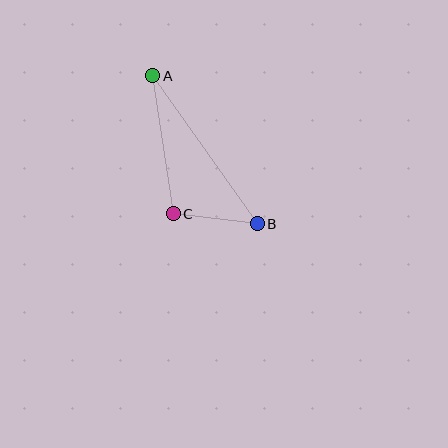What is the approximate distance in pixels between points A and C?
The distance between A and C is approximately 140 pixels.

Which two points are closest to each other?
Points B and C are closest to each other.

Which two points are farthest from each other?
Points A and B are farthest from each other.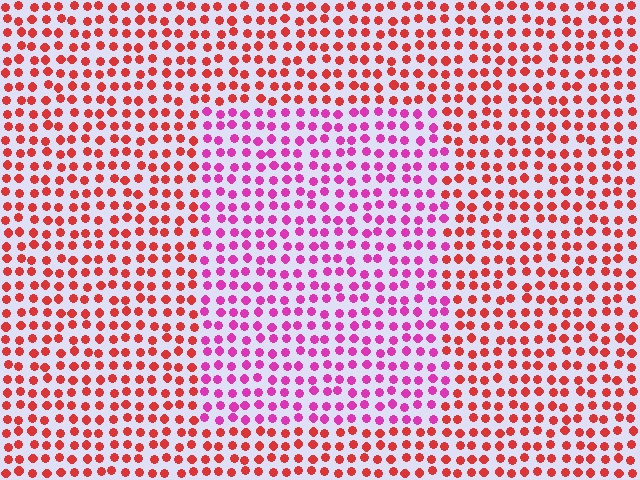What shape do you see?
I see a rectangle.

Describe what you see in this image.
The image is filled with small red elements in a uniform arrangement. A rectangle-shaped region is visible where the elements are tinted to a slightly different hue, forming a subtle color boundary.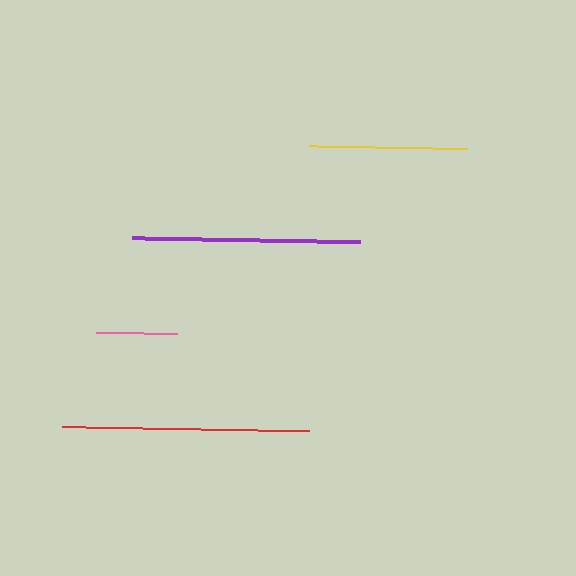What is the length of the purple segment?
The purple segment is approximately 228 pixels long.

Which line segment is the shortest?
The pink line is the shortest at approximately 80 pixels.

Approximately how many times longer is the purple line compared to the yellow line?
The purple line is approximately 1.4 times the length of the yellow line.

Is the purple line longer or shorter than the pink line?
The purple line is longer than the pink line.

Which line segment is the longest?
The red line is the longest at approximately 247 pixels.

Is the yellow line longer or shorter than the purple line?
The purple line is longer than the yellow line.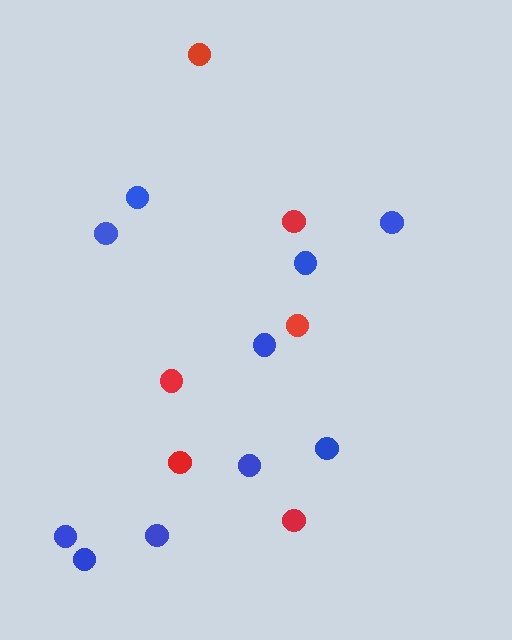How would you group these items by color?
There are 2 groups: one group of red circles (6) and one group of blue circles (10).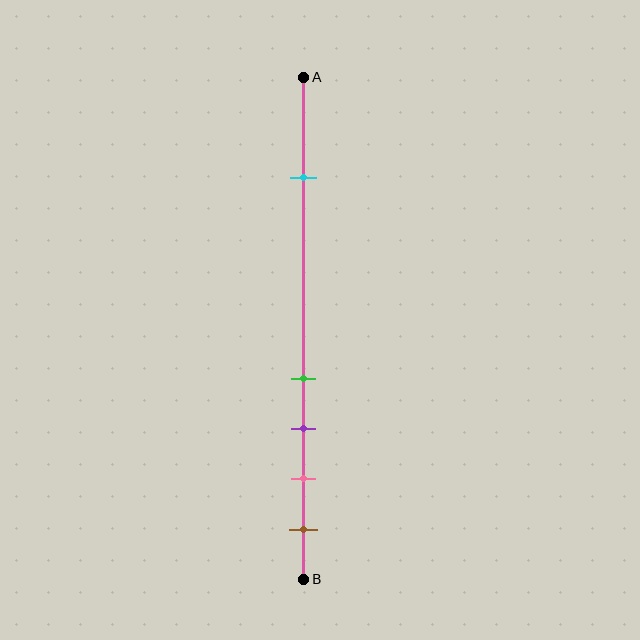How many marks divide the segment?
There are 5 marks dividing the segment.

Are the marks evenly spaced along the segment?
No, the marks are not evenly spaced.